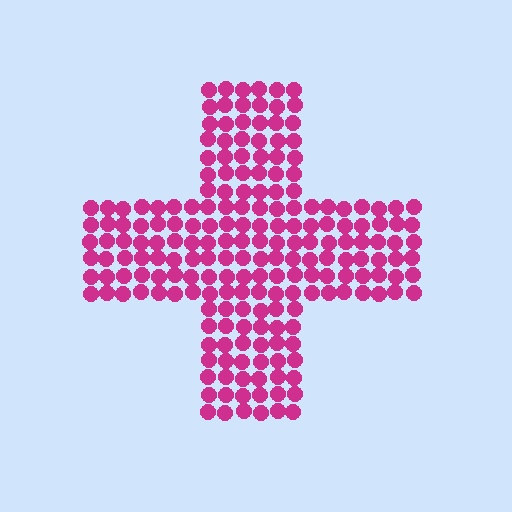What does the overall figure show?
The overall figure shows a cross.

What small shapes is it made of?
It is made of small circles.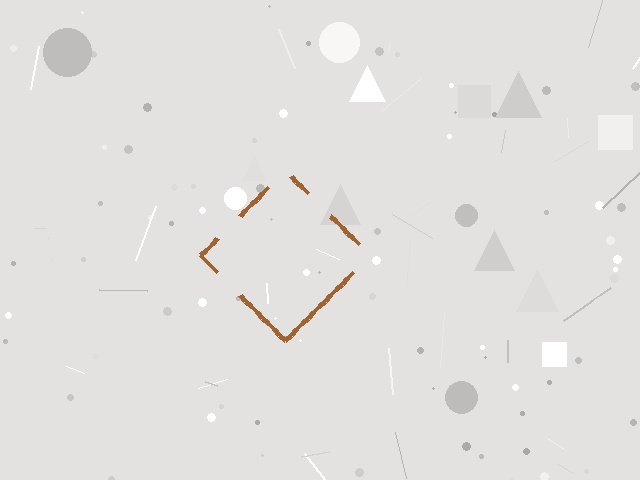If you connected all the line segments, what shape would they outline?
They would outline a diamond.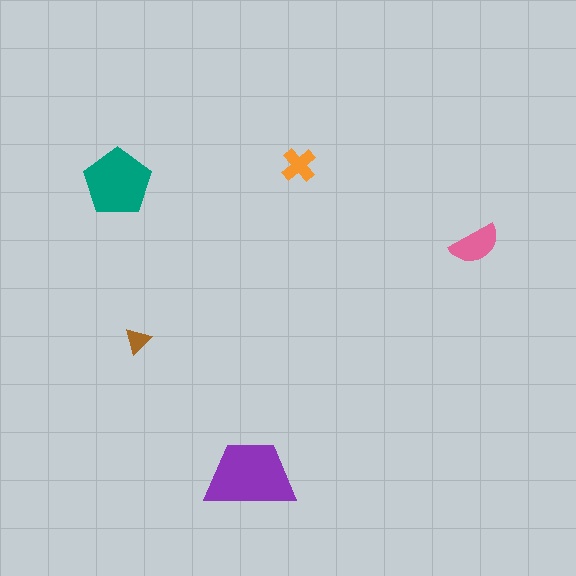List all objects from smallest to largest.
The brown triangle, the orange cross, the pink semicircle, the teal pentagon, the purple trapezoid.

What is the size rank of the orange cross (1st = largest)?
4th.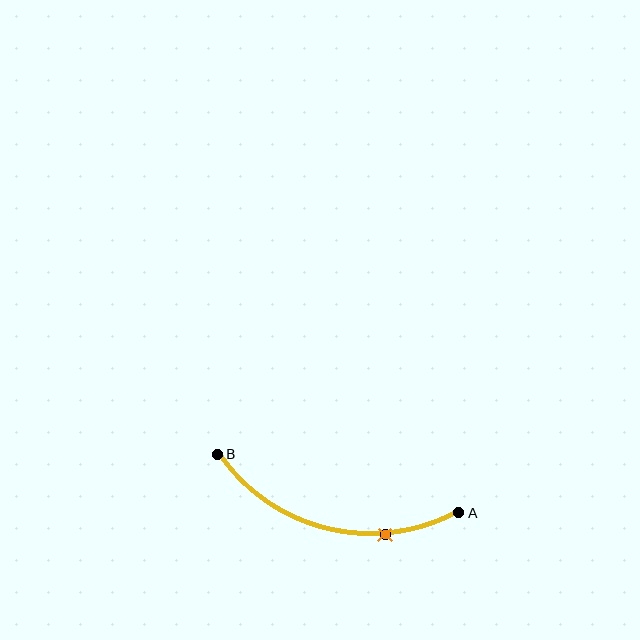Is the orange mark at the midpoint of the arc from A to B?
No. The orange mark lies on the arc but is closer to endpoint A. The arc midpoint would be at the point on the curve equidistant along the arc from both A and B.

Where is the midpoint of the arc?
The arc midpoint is the point on the curve farthest from the straight line joining A and B. It sits below that line.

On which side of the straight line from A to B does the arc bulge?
The arc bulges below the straight line connecting A and B.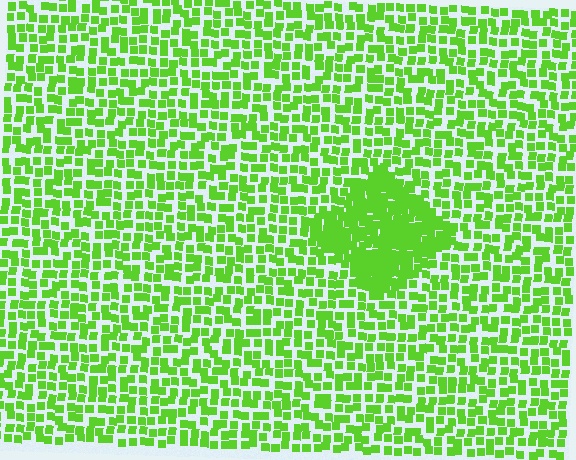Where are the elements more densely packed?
The elements are more densely packed inside the diamond boundary.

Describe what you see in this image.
The image contains small lime elements arranged at two different densities. A diamond-shaped region is visible where the elements are more densely packed than the surrounding area.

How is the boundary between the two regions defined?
The boundary is defined by a change in element density (approximately 2.1x ratio). All elements are the same color, size, and shape.